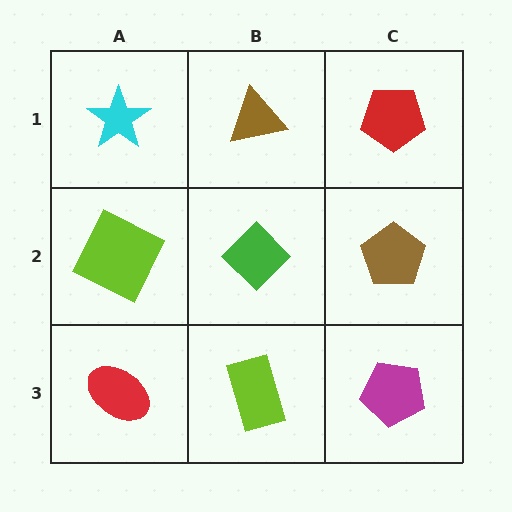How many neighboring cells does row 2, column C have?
3.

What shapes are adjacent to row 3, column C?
A brown pentagon (row 2, column C), a lime rectangle (row 3, column B).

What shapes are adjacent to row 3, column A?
A lime square (row 2, column A), a lime rectangle (row 3, column B).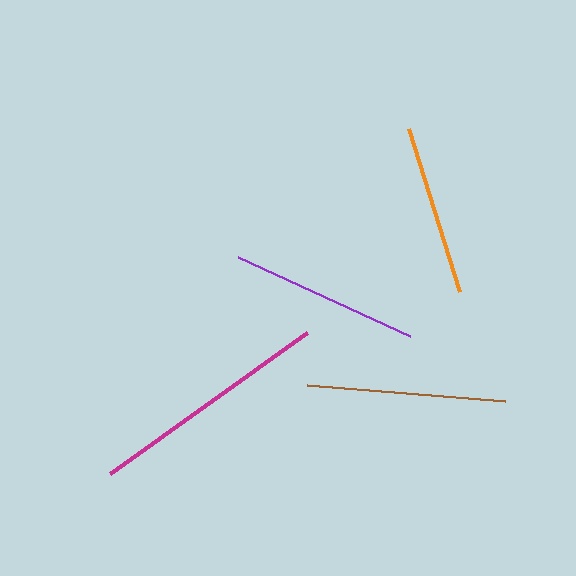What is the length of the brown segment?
The brown segment is approximately 199 pixels long.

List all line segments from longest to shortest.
From longest to shortest: magenta, brown, purple, orange.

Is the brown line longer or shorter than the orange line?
The brown line is longer than the orange line.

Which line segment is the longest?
The magenta line is the longest at approximately 242 pixels.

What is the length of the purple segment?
The purple segment is approximately 189 pixels long.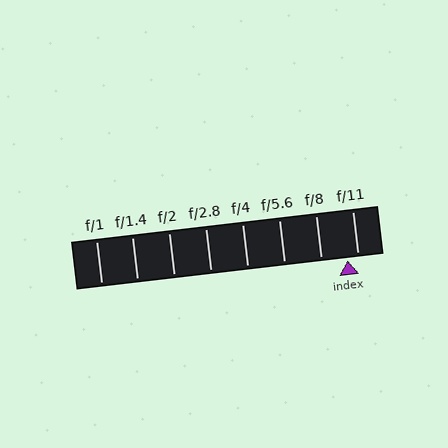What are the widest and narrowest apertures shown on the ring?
The widest aperture shown is f/1 and the narrowest is f/11.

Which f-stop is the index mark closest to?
The index mark is closest to f/11.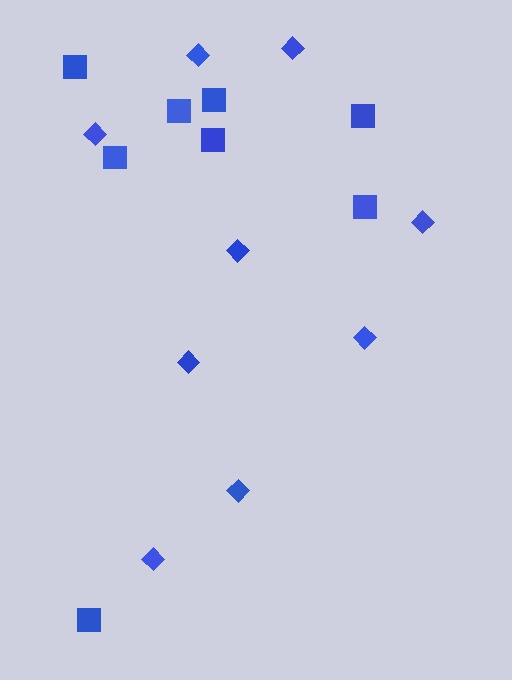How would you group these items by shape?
There are 2 groups: one group of diamonds (9) and one group of squares (8).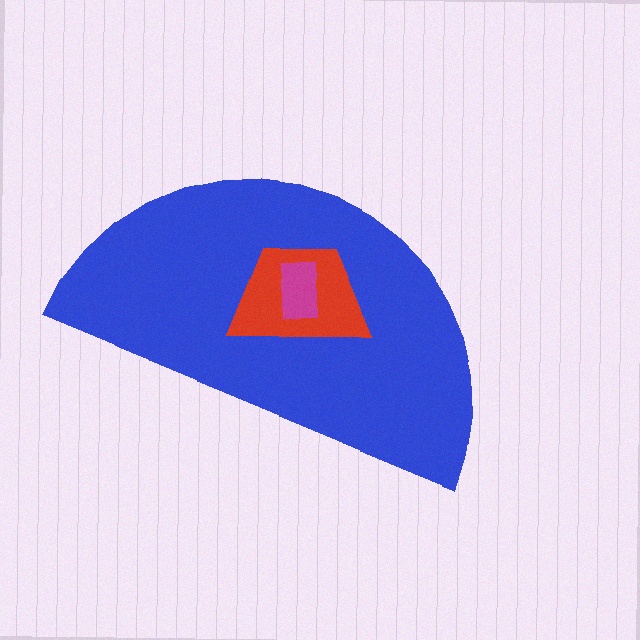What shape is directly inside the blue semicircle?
The red trapezoid.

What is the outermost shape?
The blue semicircle.